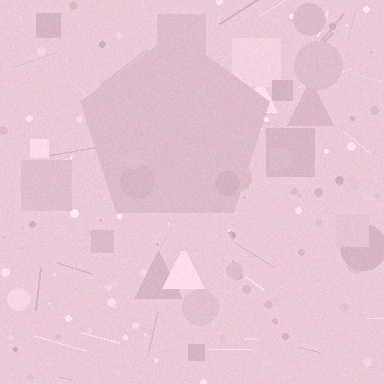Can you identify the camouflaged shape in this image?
The camouflaged shape is a pentagon.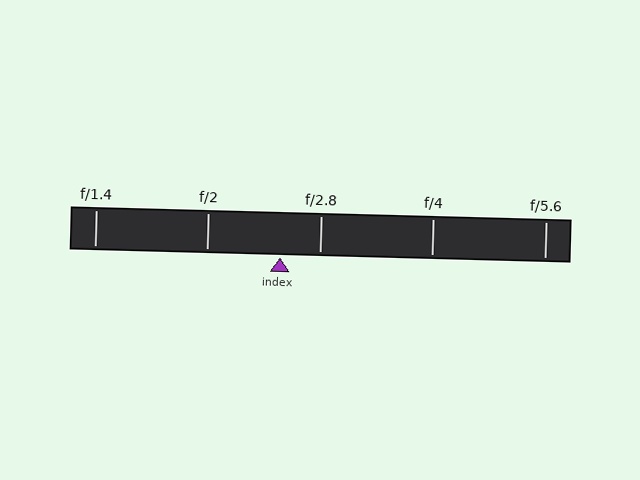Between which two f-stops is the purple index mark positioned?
The index mark is between f/2 and f/2.8.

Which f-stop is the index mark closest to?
The index mark is closest to f/2.8.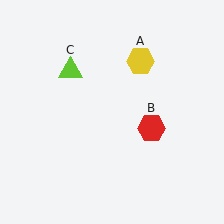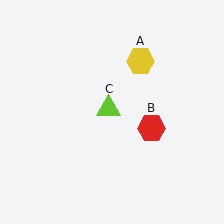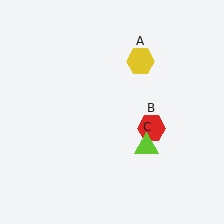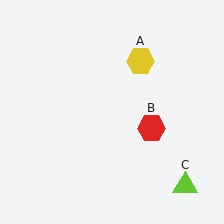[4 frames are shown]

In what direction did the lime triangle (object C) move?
The lime triangle (object C) moved down and to the right.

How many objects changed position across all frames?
1 object changed position: lime triangle (object C).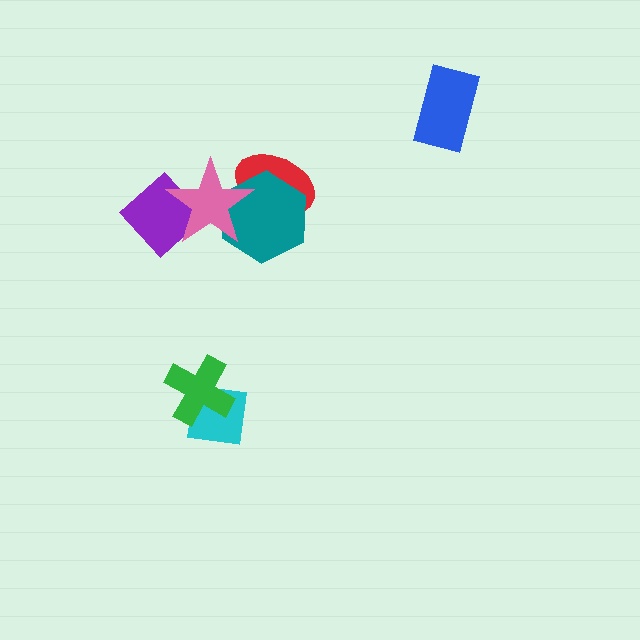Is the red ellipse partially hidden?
Yes, it is partially covered by another shape.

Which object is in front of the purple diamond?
The pink star is in front of the purple diamond.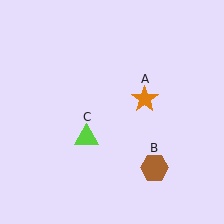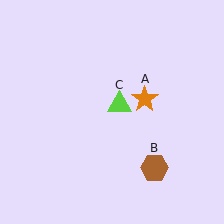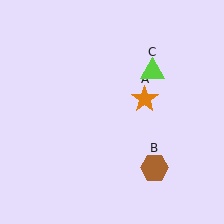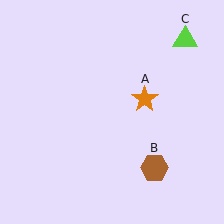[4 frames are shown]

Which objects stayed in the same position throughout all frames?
Orange star (object A) and brown hexagon (object B) remained stationary.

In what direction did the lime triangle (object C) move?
The lime triangle (object C) moved up and to the right.